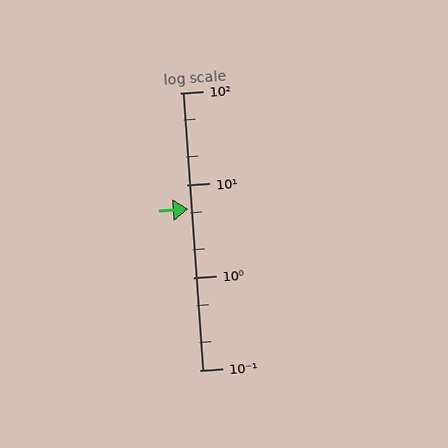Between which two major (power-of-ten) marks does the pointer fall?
The pointer is between 1 and 10.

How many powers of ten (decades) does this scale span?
The scale spans 3 decades, from 0.1 to 100.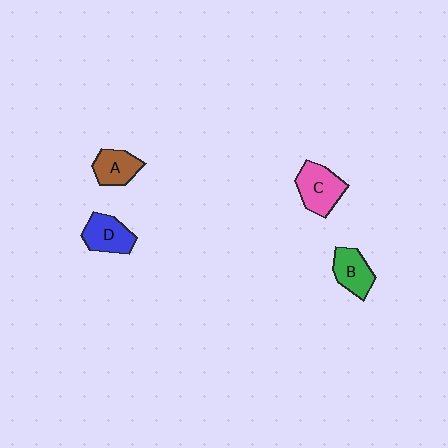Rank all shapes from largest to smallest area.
From largest to smallest: C (pink), D (blue), B (green), A (brown).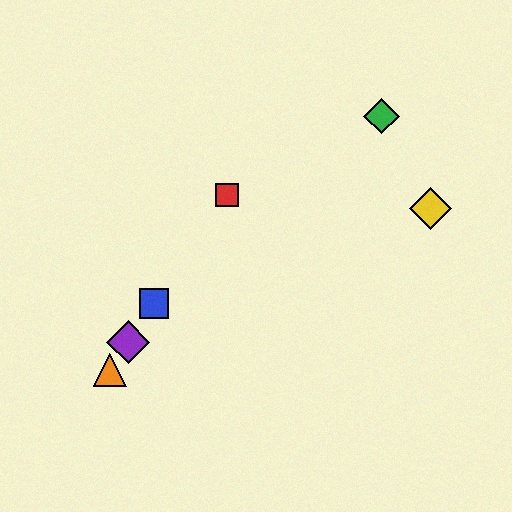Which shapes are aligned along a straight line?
The red square, the blue square, the purple diamond, the orange triangle are aligned along a straight line.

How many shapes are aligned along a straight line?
4 shapes (the red square, the blue square, the purple diamond, the orange triangle) are aligned along a straight line.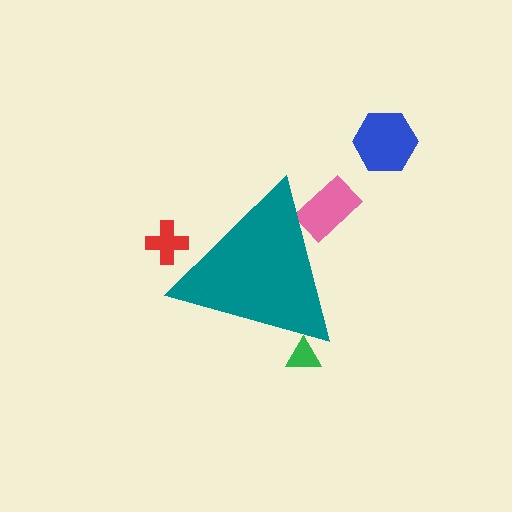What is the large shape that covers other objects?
A teal triangle.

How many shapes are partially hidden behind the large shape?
3 shapes are partially hidden.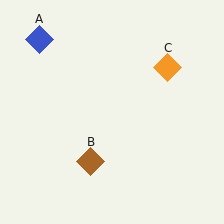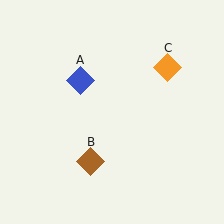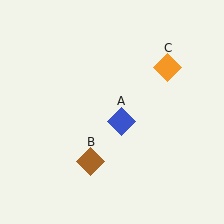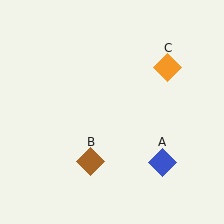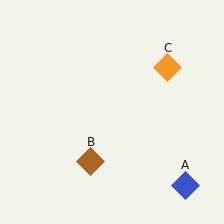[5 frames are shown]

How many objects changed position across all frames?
1 object changed position: blue diamond (object A).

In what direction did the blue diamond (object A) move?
The blue diamond (object A) moved down and to the right.